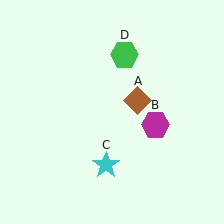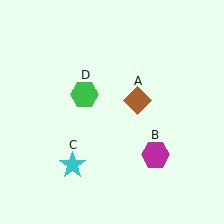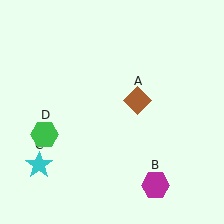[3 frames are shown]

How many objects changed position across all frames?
3 objects changed position: magenta hexagon (object B), cyan star (object C), green hexagon (object D).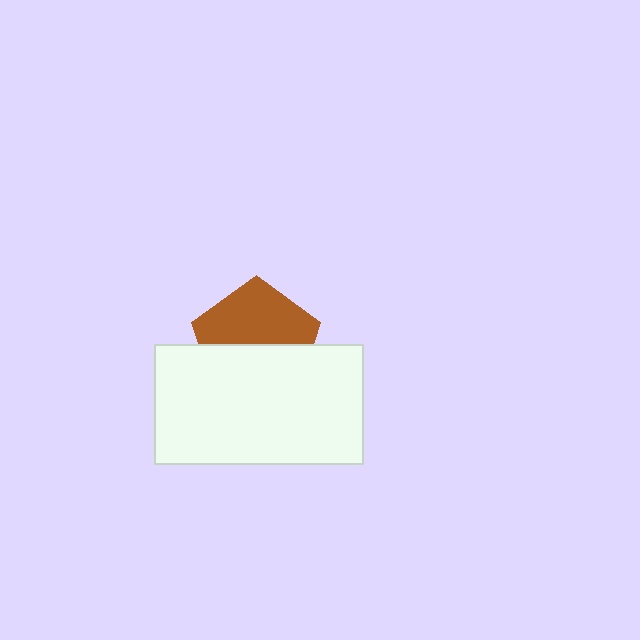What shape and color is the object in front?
The object in front is a white rectangle.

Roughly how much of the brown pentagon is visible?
About half of it is visible (roughly 51%).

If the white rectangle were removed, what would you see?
You would see the complete brown pentagon.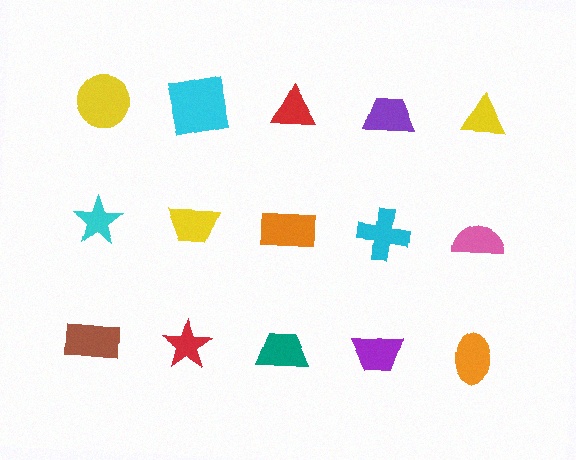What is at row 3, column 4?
A purple trapezoid.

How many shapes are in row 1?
5 shapes.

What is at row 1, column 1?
A yellow circle.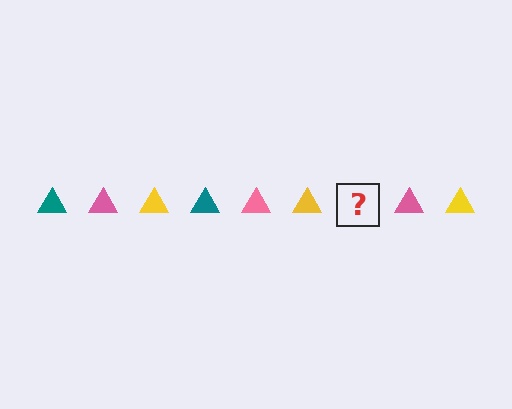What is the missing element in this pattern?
The missing element is a teal triangle.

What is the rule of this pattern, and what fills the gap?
The rule is that the pattern cycles through teal, pink, yellow triangles. The gap should be filled with a teal triangle.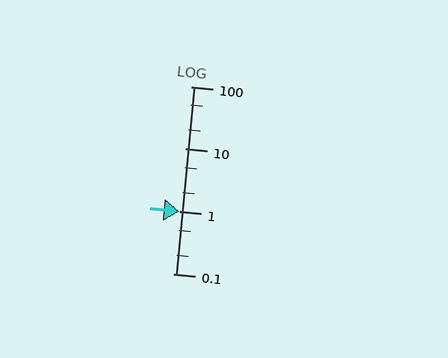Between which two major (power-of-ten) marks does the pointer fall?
The pointer is between 1 and 10.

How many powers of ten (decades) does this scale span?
The scale spans 3 decades, from 0.1 to 100.